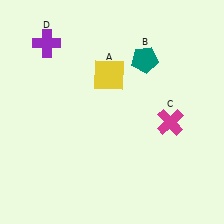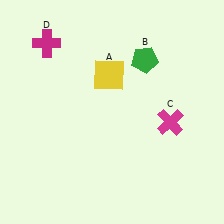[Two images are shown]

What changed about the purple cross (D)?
In Image 1, D is purple. In Image 2, it changed to magenta.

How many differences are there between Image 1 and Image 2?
There are 2 differences between the two images.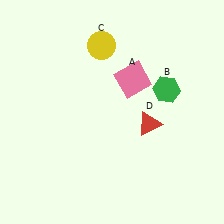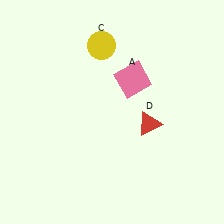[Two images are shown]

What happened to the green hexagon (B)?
The green hexagon (B) was removed in Image 2. It was in the top-right area of Image 1.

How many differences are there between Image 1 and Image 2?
There is 1 difference between the two images.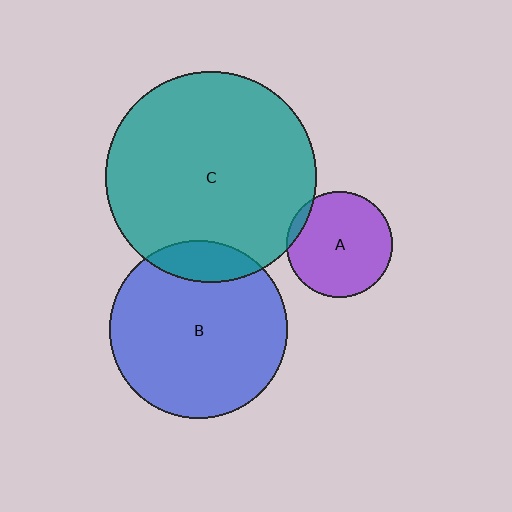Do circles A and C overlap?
Yes.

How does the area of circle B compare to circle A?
Approximately 2.8 times.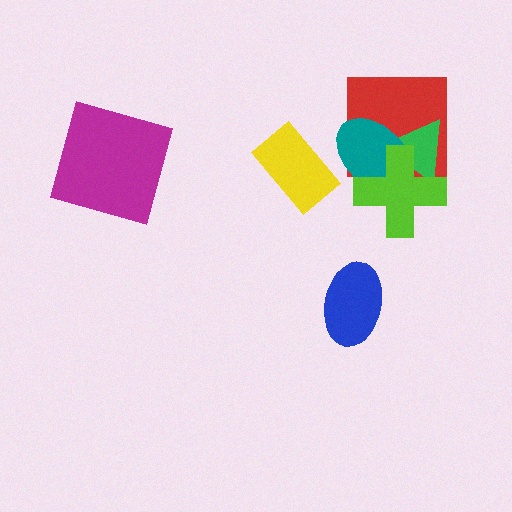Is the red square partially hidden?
Yes, it is partially covered by another shape.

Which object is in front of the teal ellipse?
The lime cross is in front of the teal ellipse.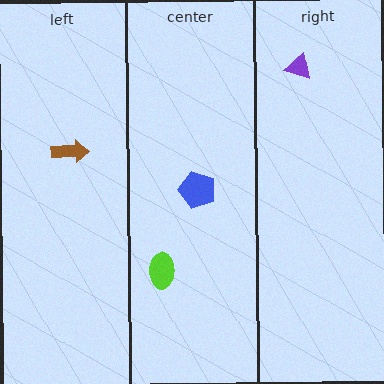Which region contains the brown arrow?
The left region.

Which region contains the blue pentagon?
The center region.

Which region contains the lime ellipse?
The center region.